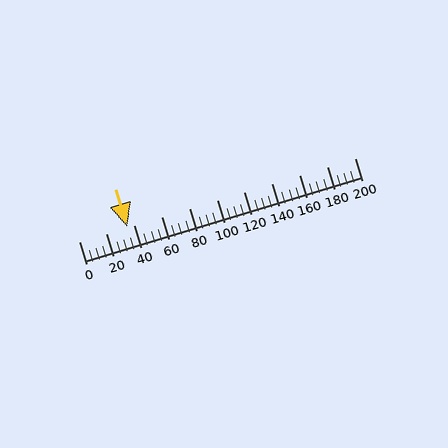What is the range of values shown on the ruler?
The ruler shows values from 0 to 200.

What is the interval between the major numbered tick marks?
The major tick marks are spaced 20 units apart.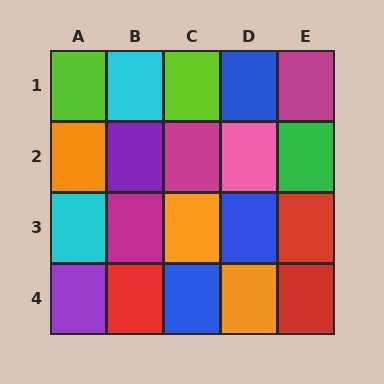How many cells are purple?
2 cells are purple.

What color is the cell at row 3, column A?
Cyan.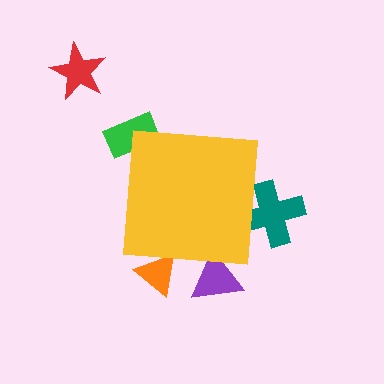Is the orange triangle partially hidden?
Yes, the orange triangle is partially hidden behind the yellow square.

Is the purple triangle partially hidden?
Yes, the purple triangle is partially hidden behind the yellow square.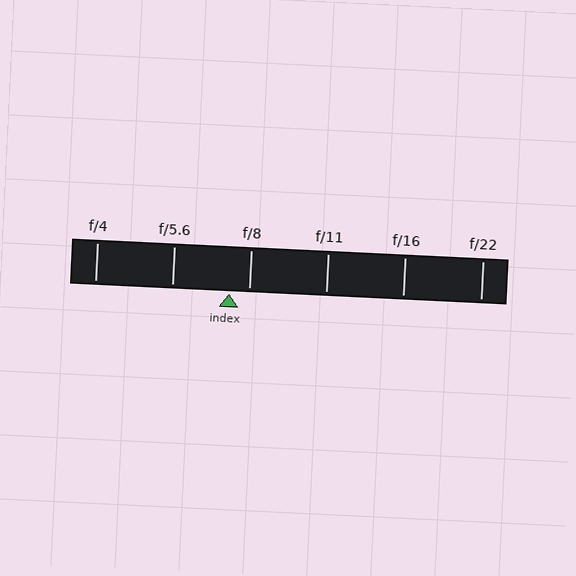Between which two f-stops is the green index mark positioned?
The index mark is between f/5.6 and f/8.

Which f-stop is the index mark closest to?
The index mark is closest to f/8.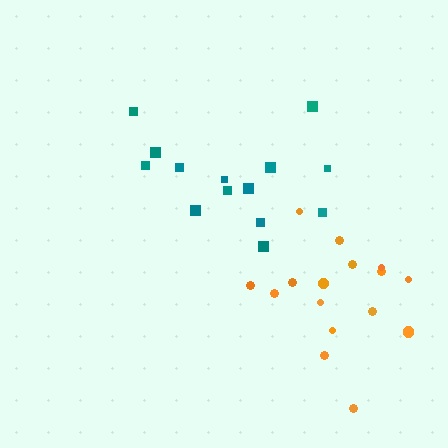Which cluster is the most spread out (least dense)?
Teal.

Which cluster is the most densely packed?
Orange.